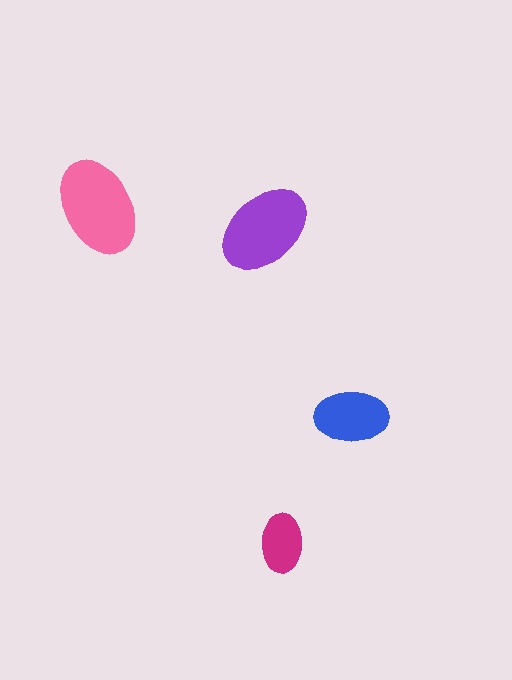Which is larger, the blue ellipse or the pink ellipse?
The pink one.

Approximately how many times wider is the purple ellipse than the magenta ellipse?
About 1.5 times wider.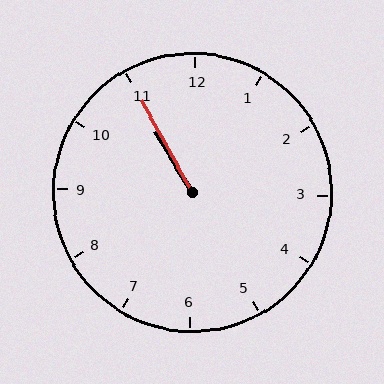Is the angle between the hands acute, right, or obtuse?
It is acute.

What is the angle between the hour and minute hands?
Approximately 2 degrees.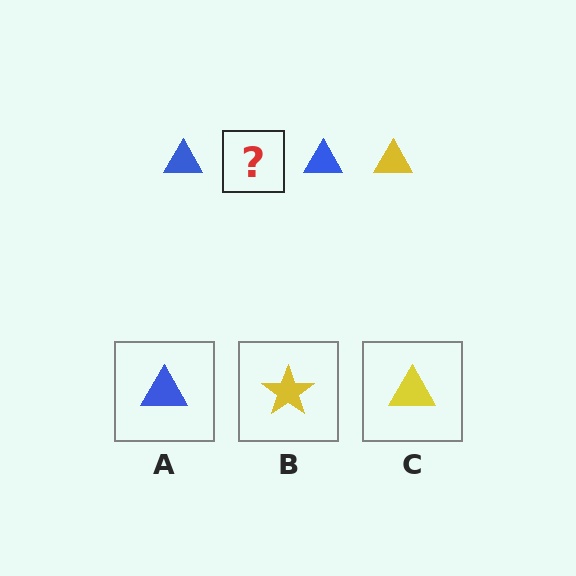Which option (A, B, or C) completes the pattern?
C.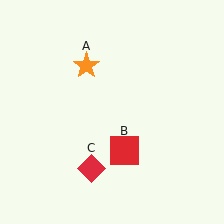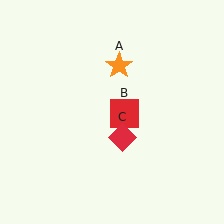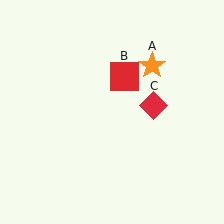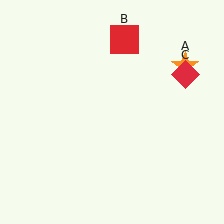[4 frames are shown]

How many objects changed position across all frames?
3 objects changed position: orange star (object A), red square (object B), red diamond (object C).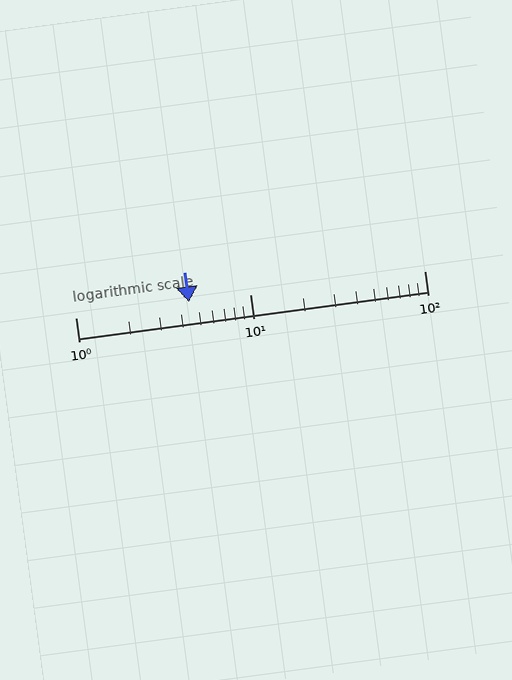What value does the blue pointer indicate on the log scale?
The pointer indicates approximately 4.5.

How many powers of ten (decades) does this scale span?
The scale spans 2 decades, from 1 to 100.